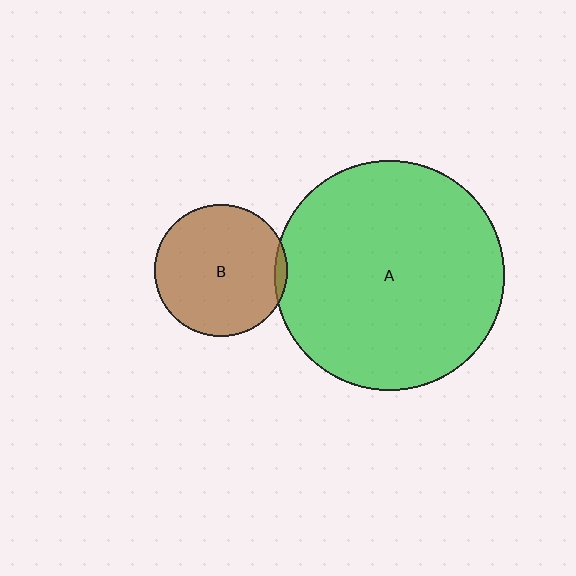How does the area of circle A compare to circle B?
Approximately 3.0 times.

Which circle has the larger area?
Circle A (green).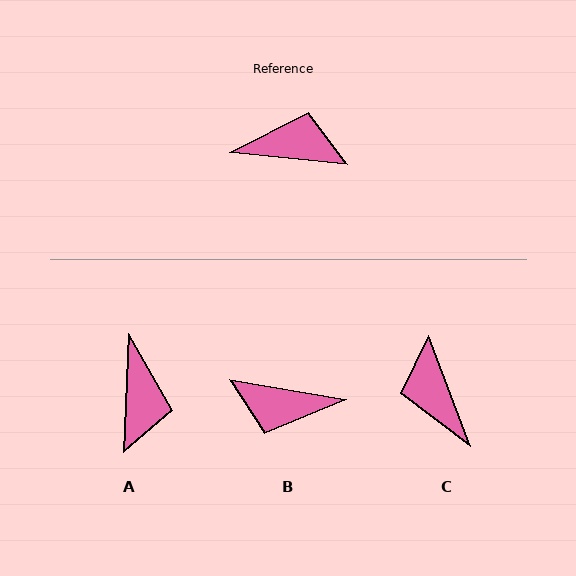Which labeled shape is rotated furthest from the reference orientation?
B, about 176 degrees away.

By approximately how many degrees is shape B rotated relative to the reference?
Approximately 176 degrees counter-clockwise.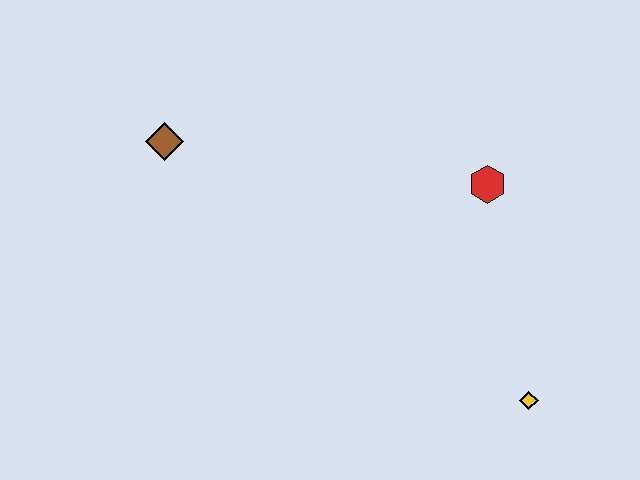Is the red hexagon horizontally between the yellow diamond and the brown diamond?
Yes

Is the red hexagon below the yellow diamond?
No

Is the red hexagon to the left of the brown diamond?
No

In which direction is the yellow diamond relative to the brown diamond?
The yellow diamond is to the right of the brown diamond.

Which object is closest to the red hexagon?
The yellow diamond is closest to the red hexagon.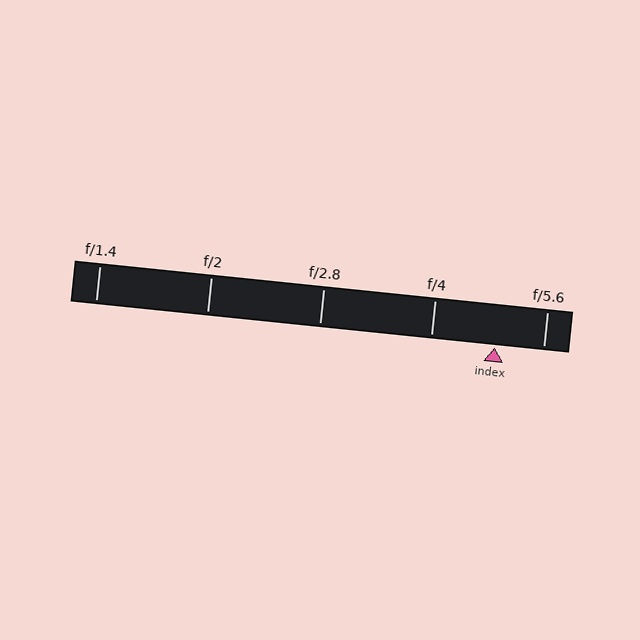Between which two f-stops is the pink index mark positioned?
The index mark is between f/4 and f/5.6.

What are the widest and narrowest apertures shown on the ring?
The widest aperture shown is f/1.4 and the narrowest is f/5.6.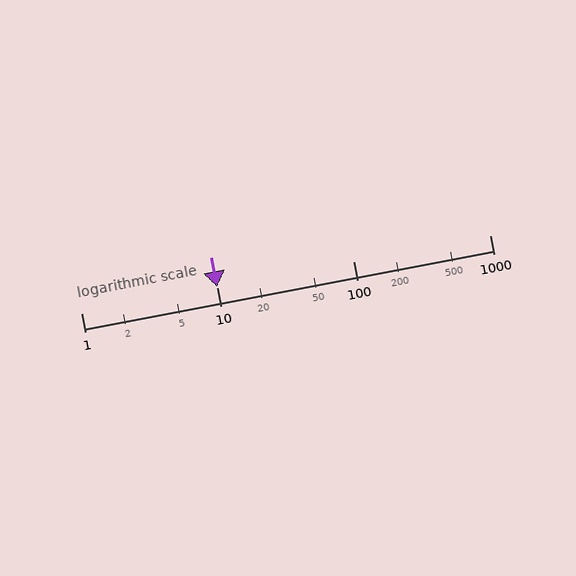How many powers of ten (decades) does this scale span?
The scale spans 3 decades, from 1 to 1000.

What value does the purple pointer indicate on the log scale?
The pointer indicates approximately 10.